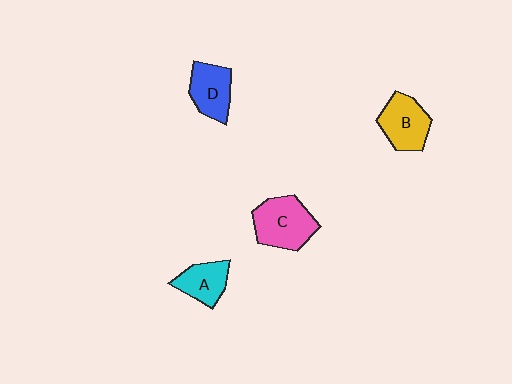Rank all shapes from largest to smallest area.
From largest to smallest: C (pink), B (yellow), D (blue), A (cyan).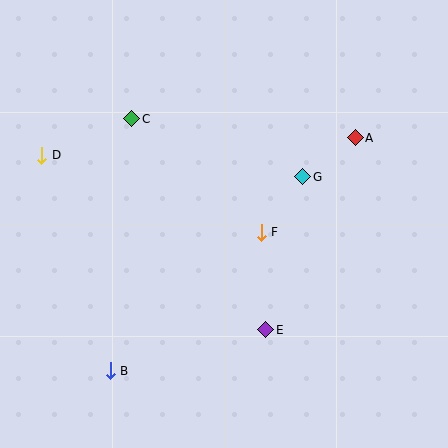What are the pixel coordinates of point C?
Point C is at (132, 119).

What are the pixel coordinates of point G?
Point G is at (303, 177).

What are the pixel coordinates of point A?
Point A is at (355, 138).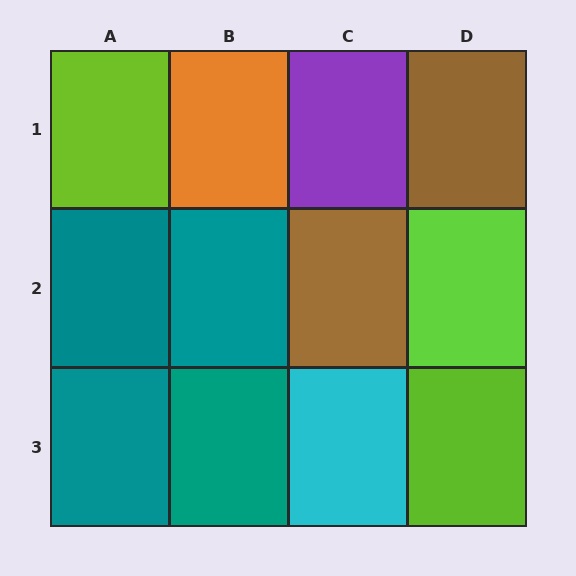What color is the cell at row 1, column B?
Orange.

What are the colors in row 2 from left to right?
Teal, teal, brown, lime.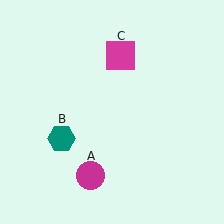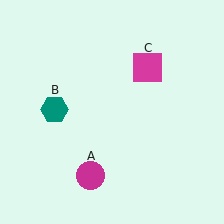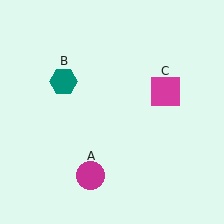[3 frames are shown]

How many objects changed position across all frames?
2 objects changed position: teal hexagon (object B), magenta square (object C).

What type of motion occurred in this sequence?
The teal hexagon (object B), magenta square (object C) rotated clockwise around the center of the scene.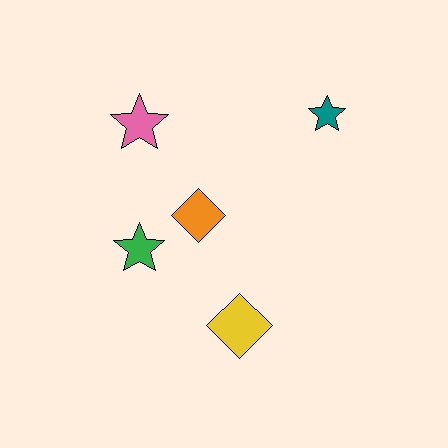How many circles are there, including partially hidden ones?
There are no circles.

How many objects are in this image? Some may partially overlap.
There are 5 objects.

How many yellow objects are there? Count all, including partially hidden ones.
There is 1 yellow object.